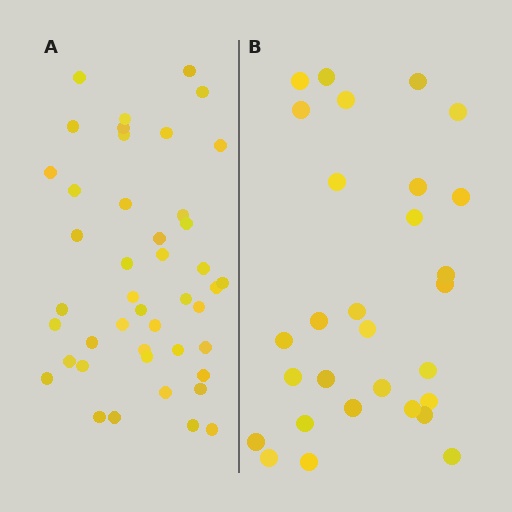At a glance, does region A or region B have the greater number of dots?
Region A (the left region) has more dots.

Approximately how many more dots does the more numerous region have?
Region A has approximately 15 more dots than region B.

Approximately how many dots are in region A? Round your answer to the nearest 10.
About 40 dots. (The exact count is 44, which rounds to 40.)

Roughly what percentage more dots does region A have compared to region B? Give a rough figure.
About 50% more.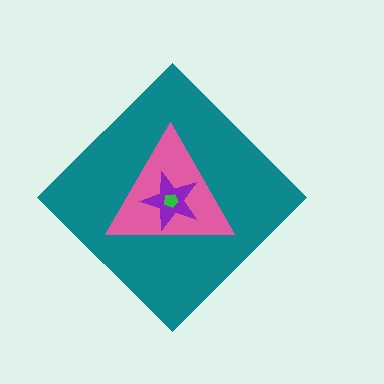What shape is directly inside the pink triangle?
The purple star.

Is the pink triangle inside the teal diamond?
Yes.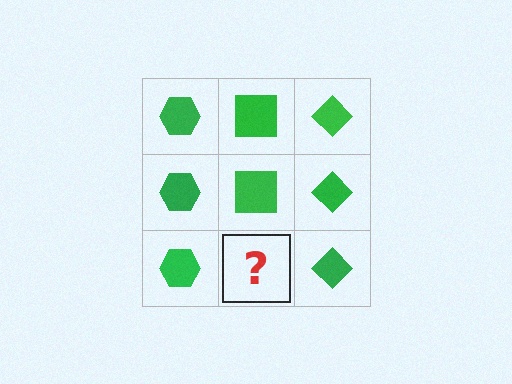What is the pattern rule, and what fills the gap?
The rule is that each column has a consistent shape. The gap should be filled with a green square.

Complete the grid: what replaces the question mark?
The question mark should be replaced with a green square.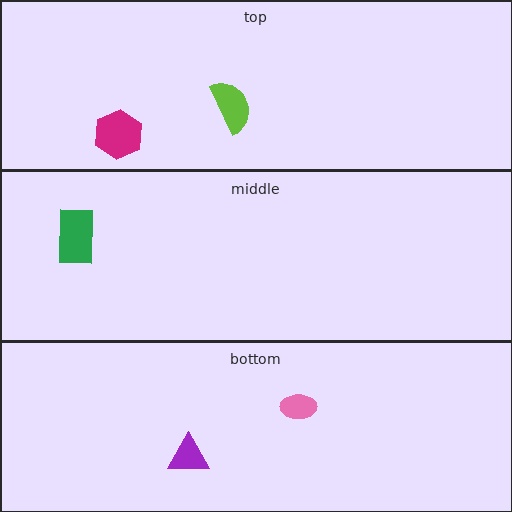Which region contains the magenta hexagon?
The top region.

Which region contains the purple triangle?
The bottom region.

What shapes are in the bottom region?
The pink ellipse, the purple triangle.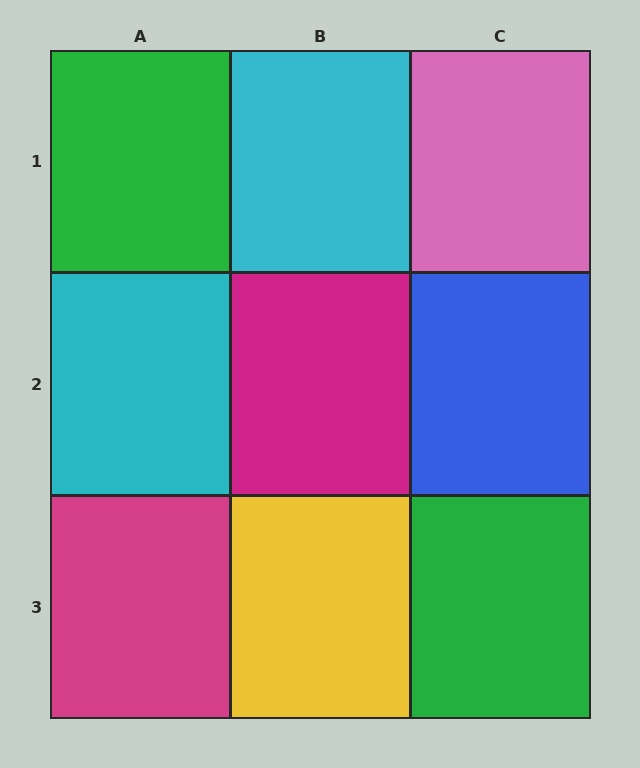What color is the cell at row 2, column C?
Blue.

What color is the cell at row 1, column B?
Cyan.